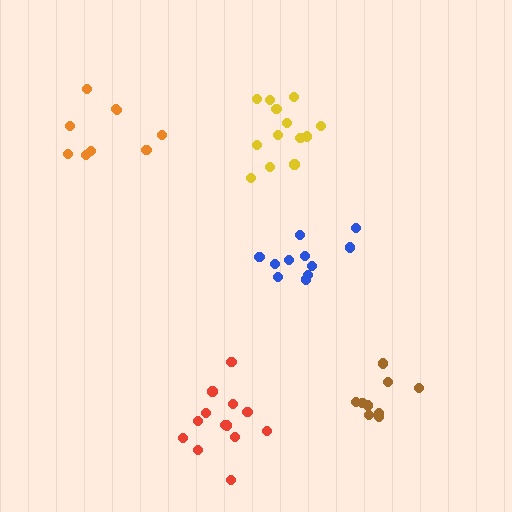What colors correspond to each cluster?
The clusters are colored: red, blue, yellow, brown, orange.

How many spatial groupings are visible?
There are 5 spatial groupings.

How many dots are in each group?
Group 1: 13 dots, Group 2: 11 dots, Group 3: 13 dots, Group 4: 9 dots, Group 5: 9 dots (55 total).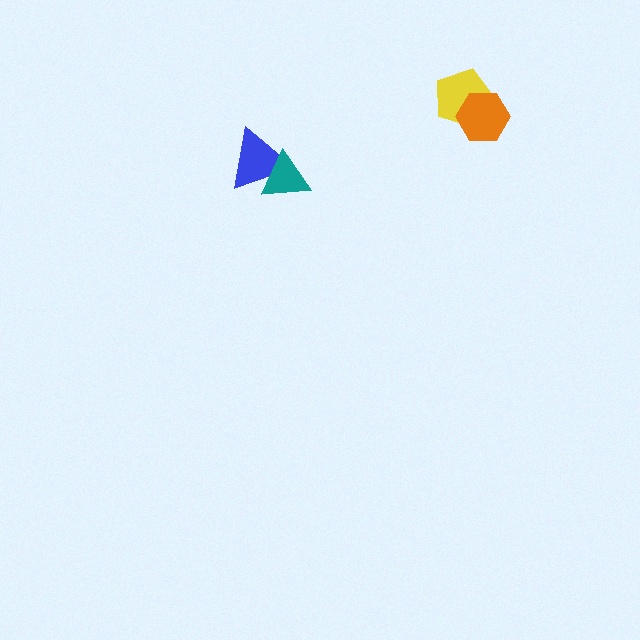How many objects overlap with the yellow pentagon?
1 object overlaps with the yellow pentagon.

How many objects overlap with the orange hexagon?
1 object overlaps with the orange hexagon.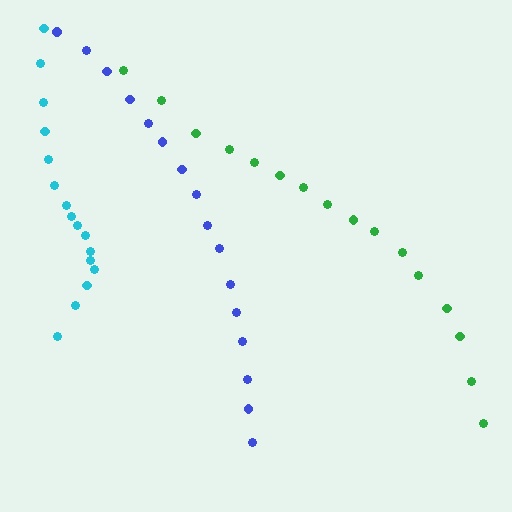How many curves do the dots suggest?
There are 3 distinct paths.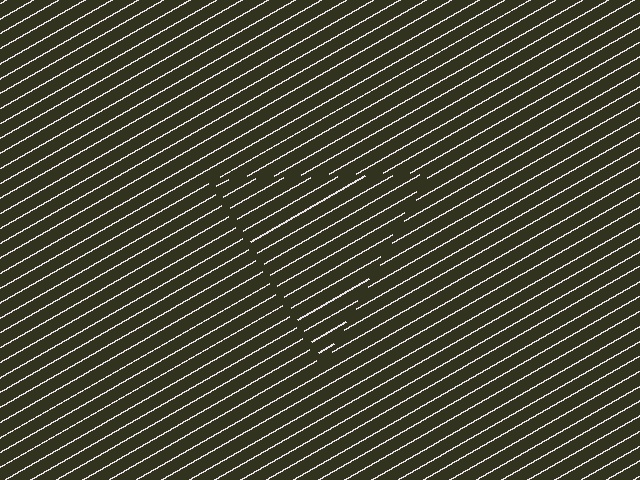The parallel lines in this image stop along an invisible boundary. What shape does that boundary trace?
An illusory triangle. The interior of the shape contains the same grating, shifted by half a period — the contour is defined by the phase discontinuity where line-ends from the inner and outer gratings abut.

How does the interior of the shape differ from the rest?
The interior of the shape contains the same grating, shifted by half a period — the contour is defined by the phase discontinuity where line-ends from the inner and outer gratings abut.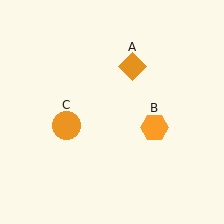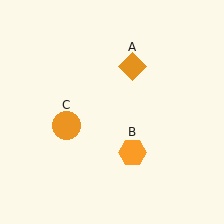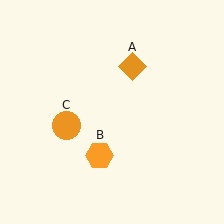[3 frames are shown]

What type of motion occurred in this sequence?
The orange hexagon (object B) rotated clockwise around the center of the scene.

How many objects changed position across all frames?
1 object changed position: orange hexagon (object B).